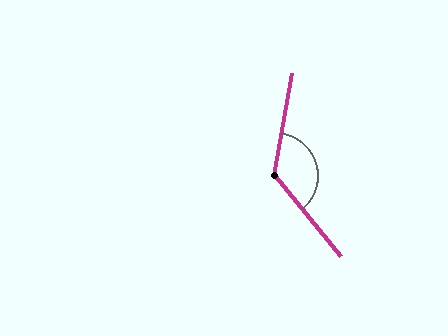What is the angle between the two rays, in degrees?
Approximately 131 degrees.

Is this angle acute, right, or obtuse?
It is obtuse.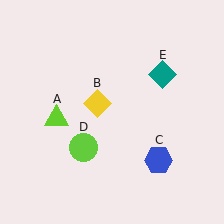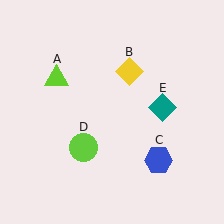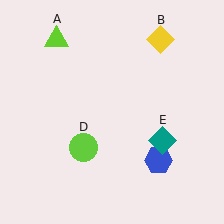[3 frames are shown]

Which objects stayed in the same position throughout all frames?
Blue hexagon (object C) and lime circle (object D) remained stationary.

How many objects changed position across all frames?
3 objects changed position: lime triangle (object A), yellow diamond (object B), teal diamond (object E).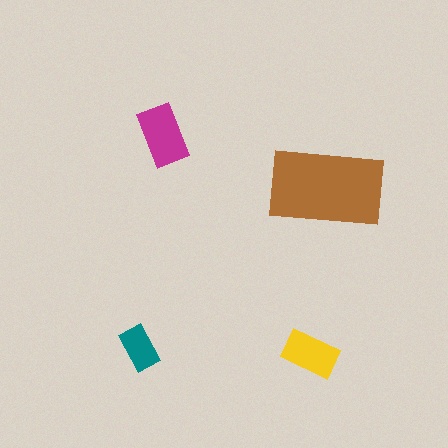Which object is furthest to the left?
The teal rectangle is leftmost.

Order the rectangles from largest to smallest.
the brown one, the magenta one, the yellow one, the teal one.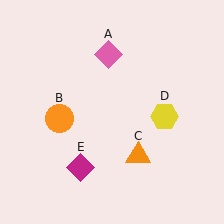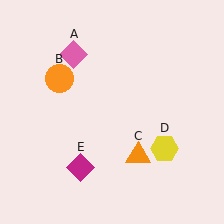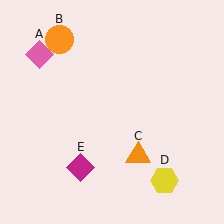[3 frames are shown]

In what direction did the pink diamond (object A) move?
The pink diamond (object A) moved left.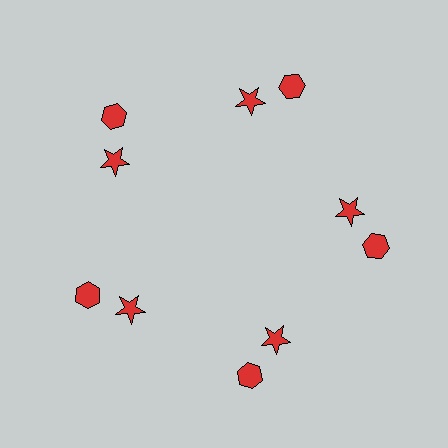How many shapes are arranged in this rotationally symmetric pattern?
There are 10 shapes, arranged in 5 groups of 2.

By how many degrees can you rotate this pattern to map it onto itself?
The pattern maps onto itself every 72 degrees of rotation.